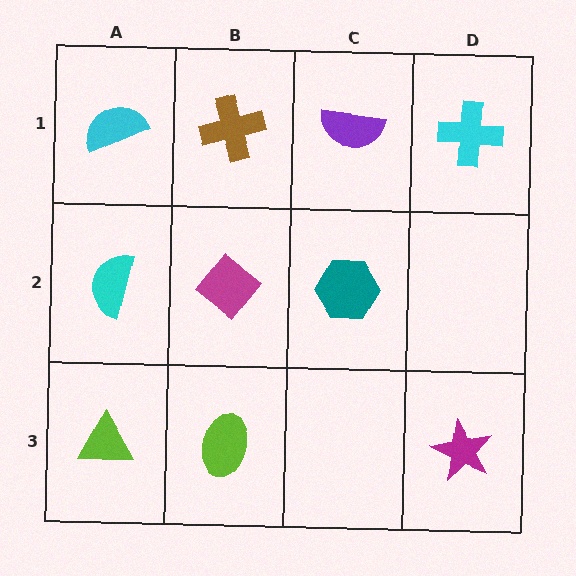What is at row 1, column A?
A cyan semicircle.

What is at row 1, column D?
A cyan cross.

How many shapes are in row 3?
3 shapes.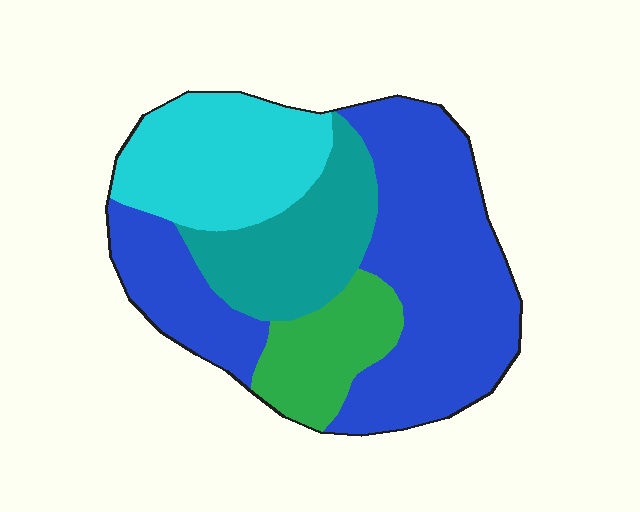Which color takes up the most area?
Blue, at roughly 50%.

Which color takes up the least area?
Green, at roughly 15%.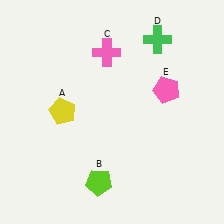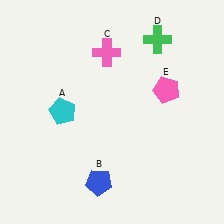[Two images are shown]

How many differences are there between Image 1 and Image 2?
There are 2 differences between the two images.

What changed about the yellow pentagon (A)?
In Image 1, A is yellow. In Image 2, it changed to cyan.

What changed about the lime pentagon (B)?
In Image 1, B is lime. In Image 2, it changed to blue.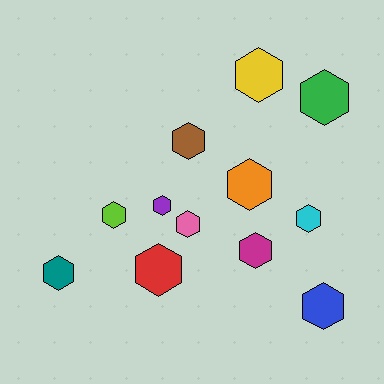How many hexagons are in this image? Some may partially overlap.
There are 12 hexagons.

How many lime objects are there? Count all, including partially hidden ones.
There is 1 lime object.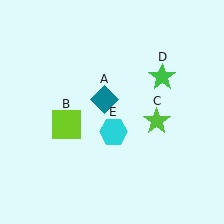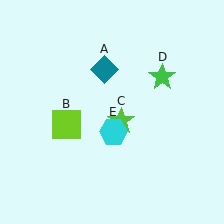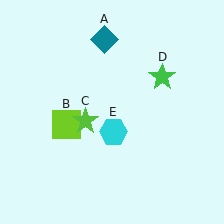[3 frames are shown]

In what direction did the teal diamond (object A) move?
The teal diamond (object A) moved up.